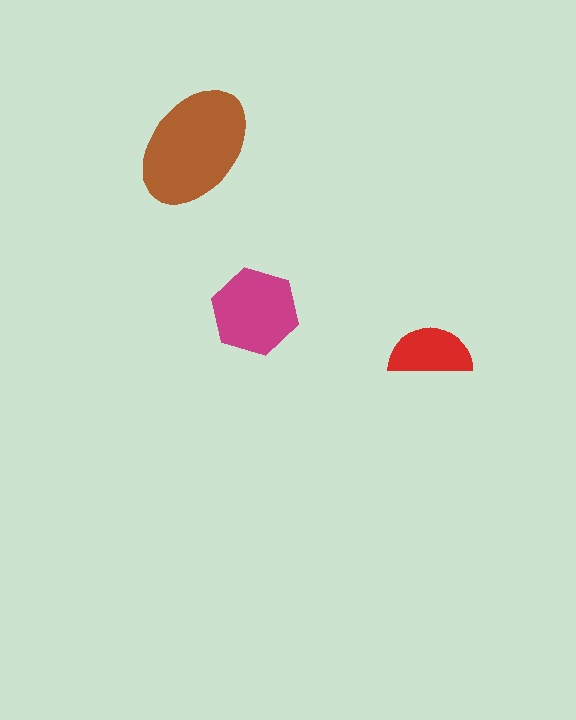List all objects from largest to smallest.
The brown ellipse, the magenta hexagon, the red semicircle.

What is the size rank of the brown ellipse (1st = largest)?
1st.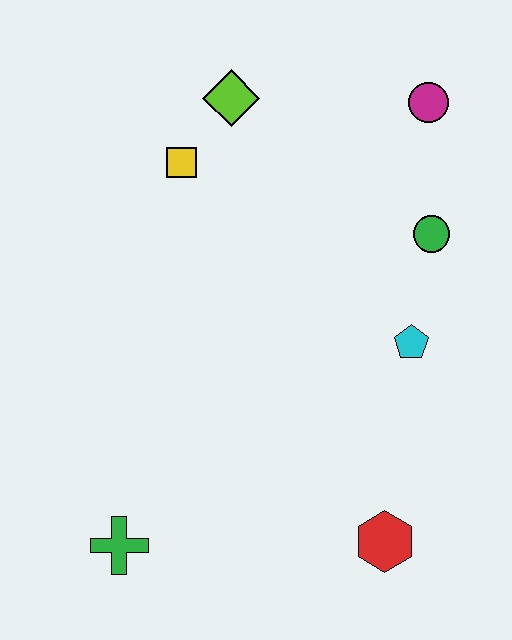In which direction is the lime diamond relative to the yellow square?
The lime diamond is above the yellow square.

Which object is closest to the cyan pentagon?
The green circle is closest to the cyan pentagon.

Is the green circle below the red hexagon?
No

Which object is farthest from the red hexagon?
The lime diamond is farthest from the red hexagon.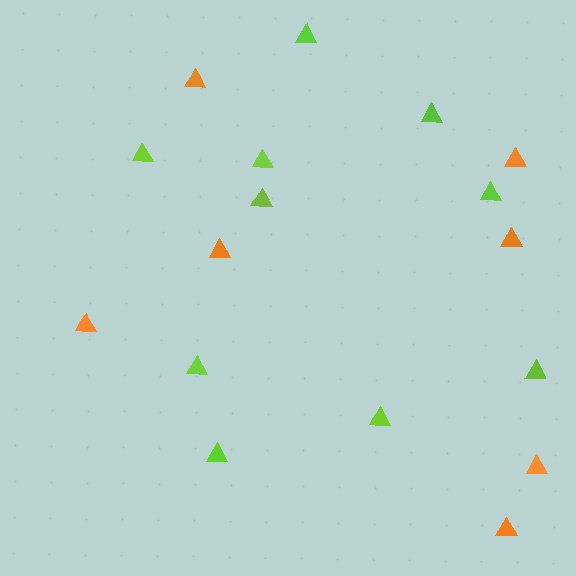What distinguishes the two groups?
There are 2 groups: one group of orange triangles (7) and one group of lime triangles (10).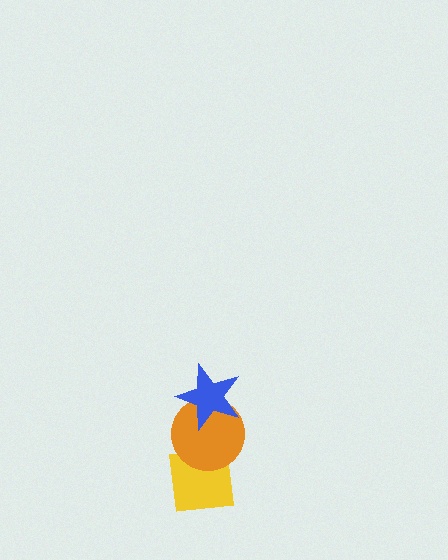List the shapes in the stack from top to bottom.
From top to bottom: the blue star, the orange circle, the yellow square.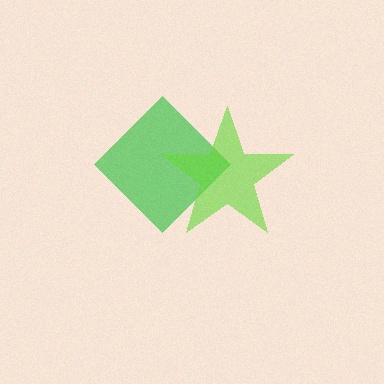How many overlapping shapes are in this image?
There are 2 overlapping shapes in the image.